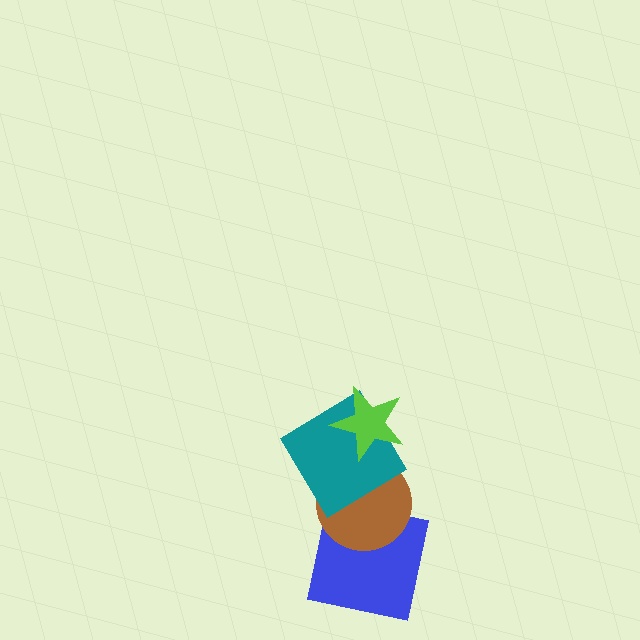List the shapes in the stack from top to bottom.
From top to bottom: the lime star, the teal diamond, the brown circle, the blue square.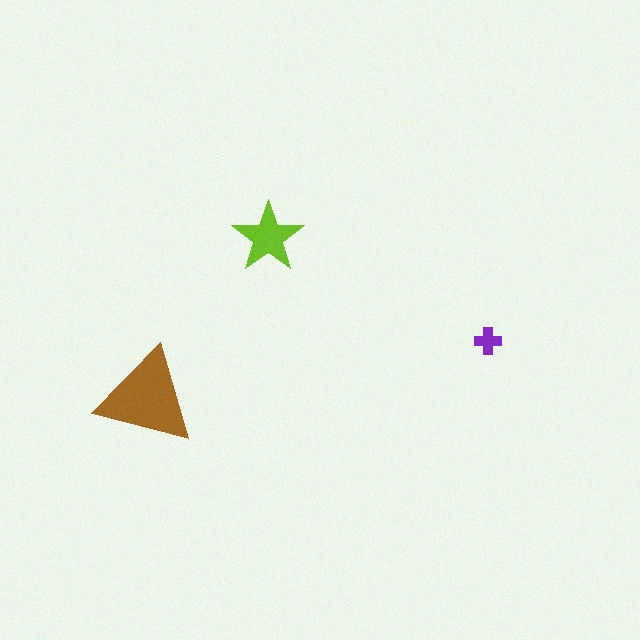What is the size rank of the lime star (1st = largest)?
2nd.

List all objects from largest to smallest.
The brown triangle, the lime star, the purple cross.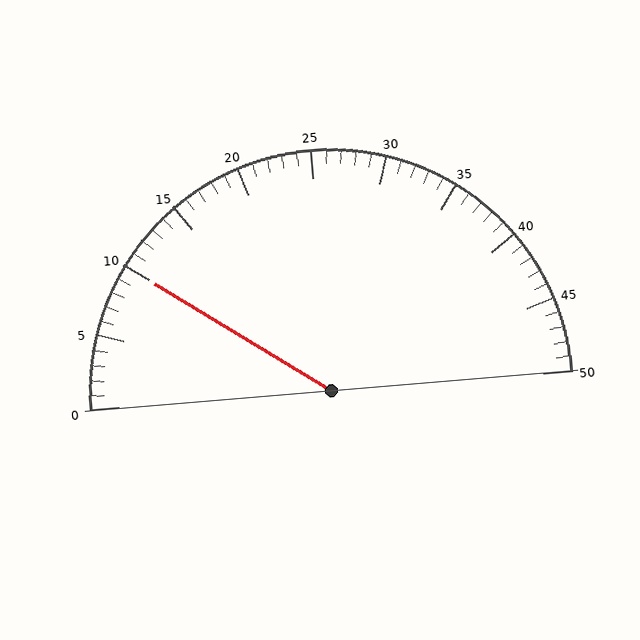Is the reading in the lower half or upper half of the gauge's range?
The reading is in the lower half of the range (0 to 50).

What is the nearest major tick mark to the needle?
The nearest major tick mark is 10.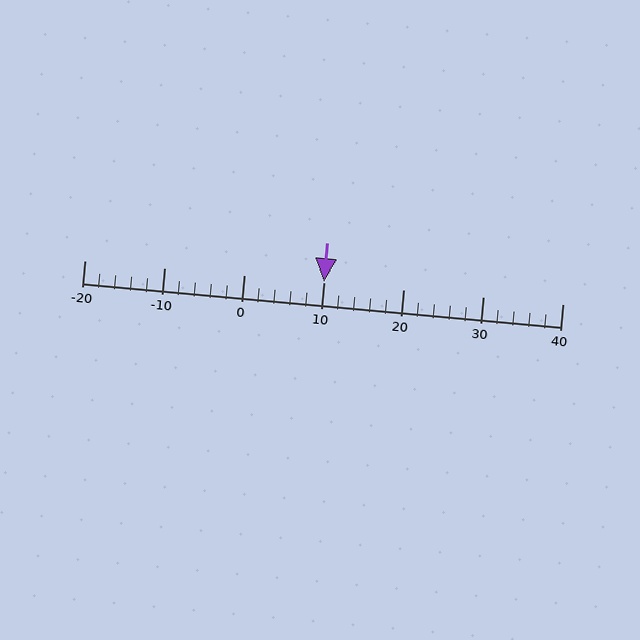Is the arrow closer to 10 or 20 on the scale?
The arrow is closer to 10.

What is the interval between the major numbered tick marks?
The major tick marks are spaced 10 units apart.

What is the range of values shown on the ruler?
The ruler shows values from -20 to 40.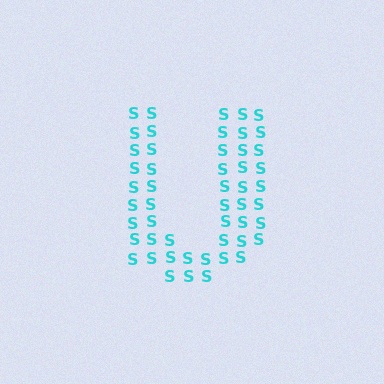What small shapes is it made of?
It is made of small letter S's.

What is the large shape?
The large shape is the letter U.